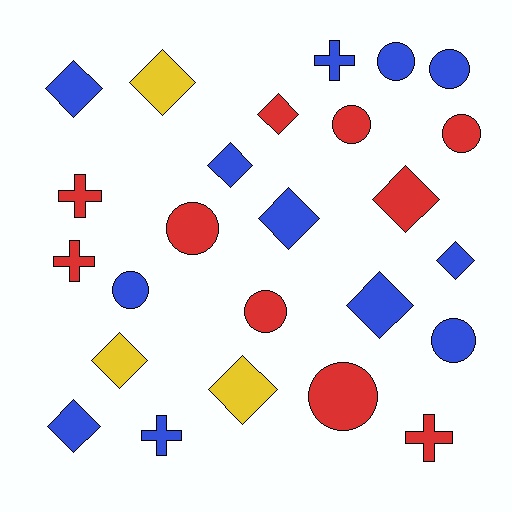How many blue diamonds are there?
There are 6 blue diamonds.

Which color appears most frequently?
Blue, with 12 objects.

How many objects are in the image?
There are 25 objects.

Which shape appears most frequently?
Diamond, with 11 objects.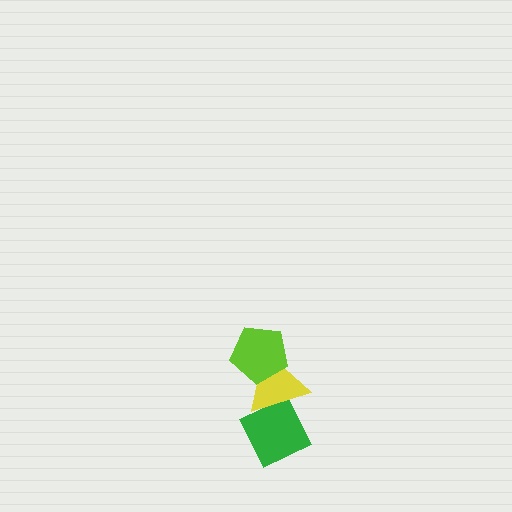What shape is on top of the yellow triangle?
The lime pentagon is on top of the yellow triangle.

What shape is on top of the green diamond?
The yellow triangle is on top of the green diamond.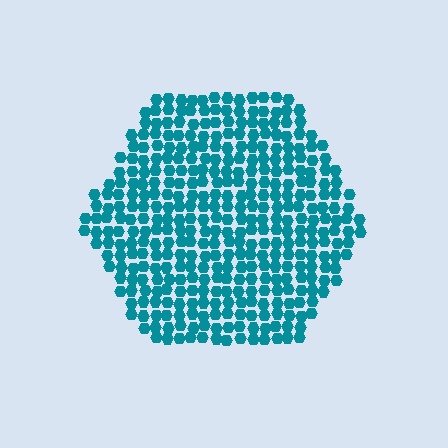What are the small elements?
The small elements are hexagons.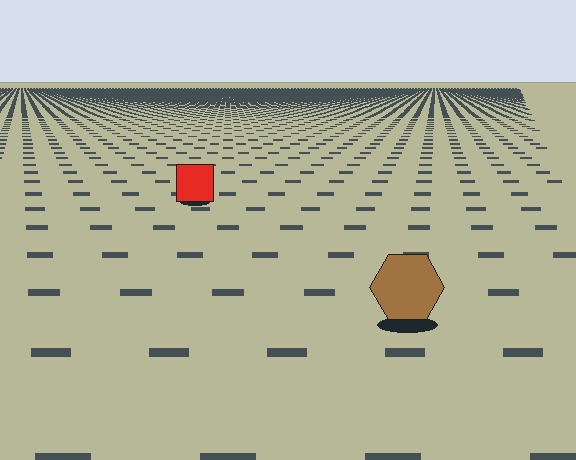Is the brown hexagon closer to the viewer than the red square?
Yes. The brown hexagon is closer — you can tell from the texture gradient: the ground texture is coarser near it.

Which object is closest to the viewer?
The brown hexagon is closest. The texture marks near it are larger and more spread out.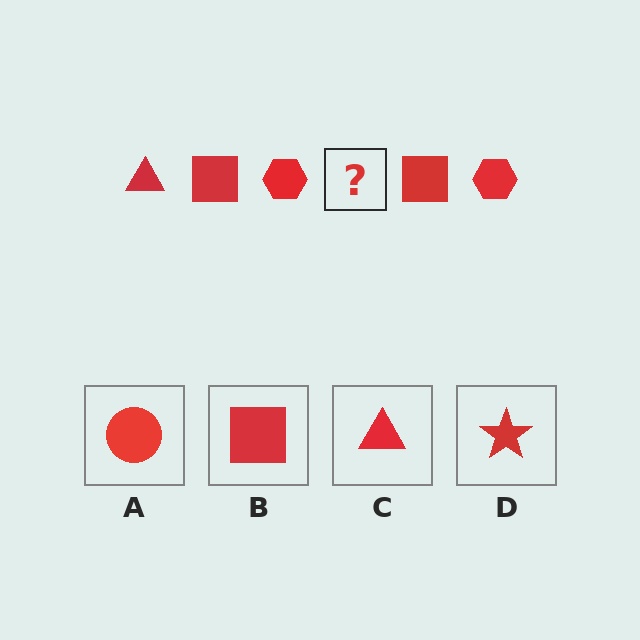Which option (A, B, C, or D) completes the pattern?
C.